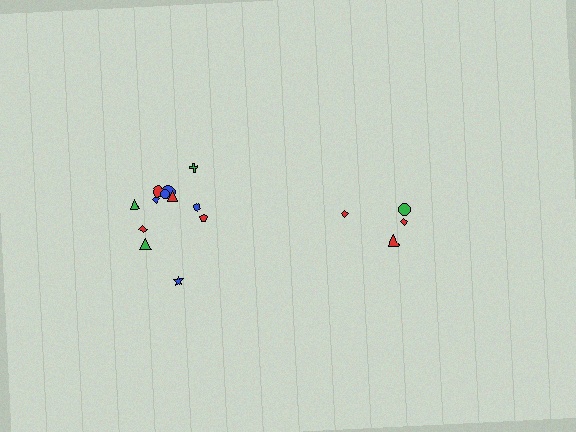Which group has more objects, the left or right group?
The left group.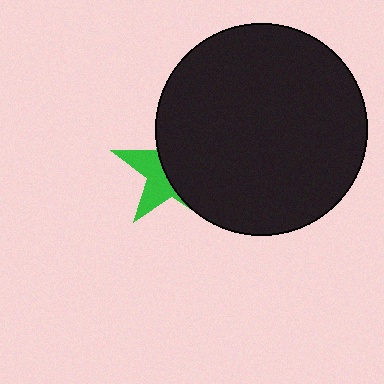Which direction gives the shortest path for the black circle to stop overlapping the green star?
Moving right gives the shortest separation.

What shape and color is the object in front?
The object in front is a black circle.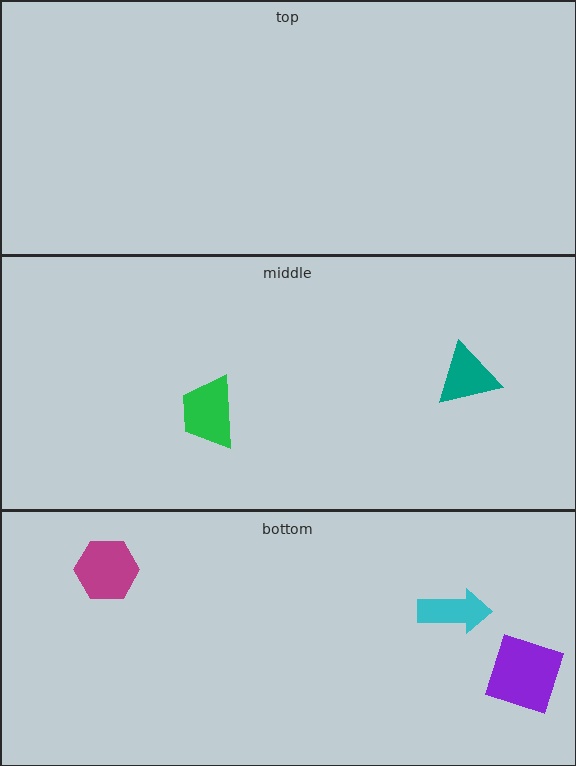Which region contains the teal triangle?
The middle region.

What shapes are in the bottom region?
The magenta hexagon, the purple square, the cyan arrow.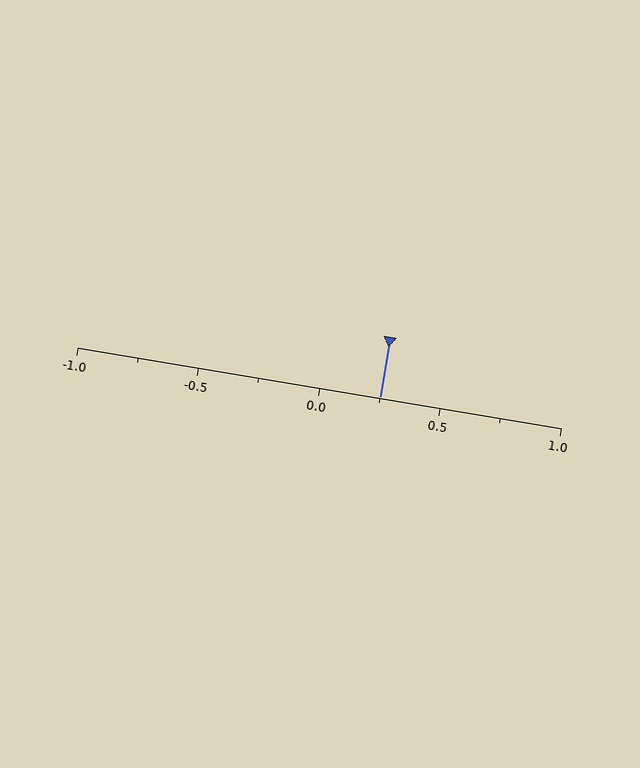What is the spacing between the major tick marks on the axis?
The major ticks are spaced 0.5 apart.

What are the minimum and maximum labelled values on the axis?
The axis runs from -1.0 to 1.0.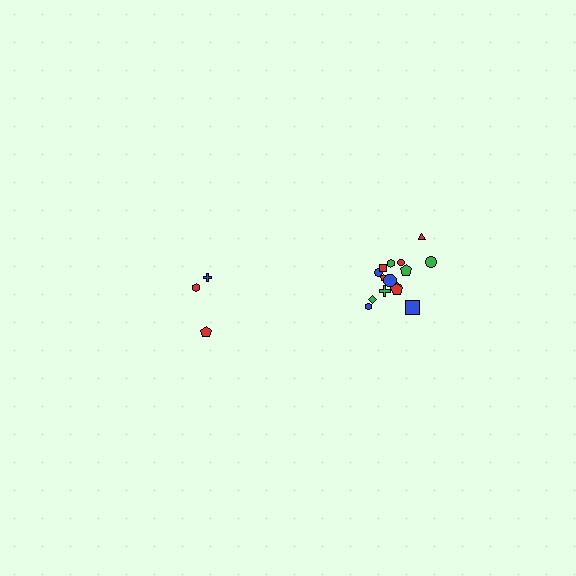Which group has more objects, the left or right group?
The right group.